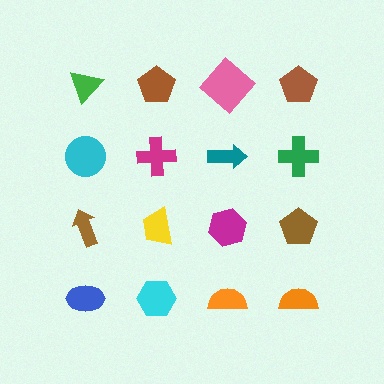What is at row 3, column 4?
A brown pentagon.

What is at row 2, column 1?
A cyan circle.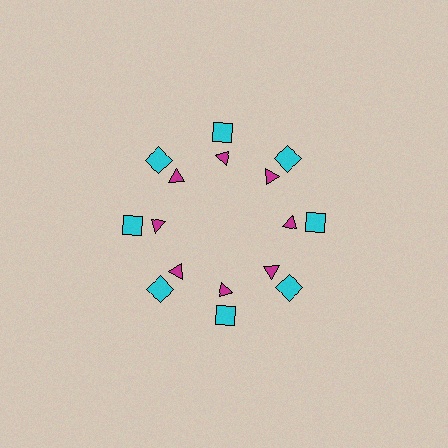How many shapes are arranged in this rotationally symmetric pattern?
There are 16 shapes, arranged in 8 groups of 2.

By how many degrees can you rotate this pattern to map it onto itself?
The pattern maps onto itself every 45 degrees of rotation.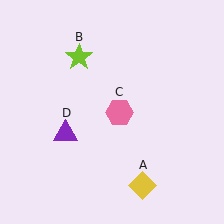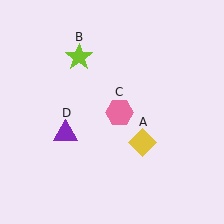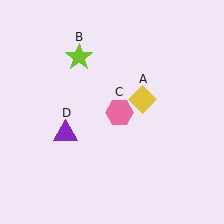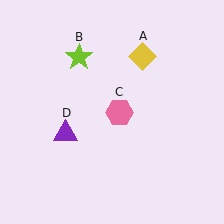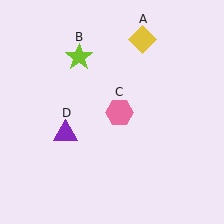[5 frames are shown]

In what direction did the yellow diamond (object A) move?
The yellow diamond (object A) moved up.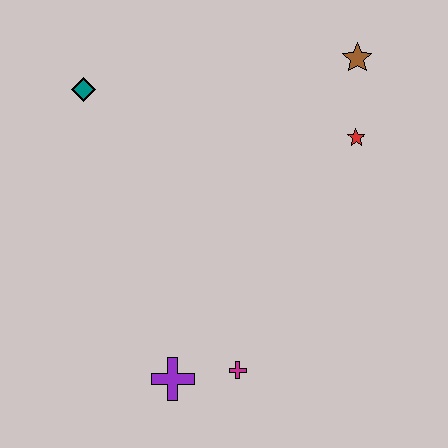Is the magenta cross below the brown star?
Yes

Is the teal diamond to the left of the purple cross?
Yes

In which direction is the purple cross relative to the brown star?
The purple cross is below the brown star.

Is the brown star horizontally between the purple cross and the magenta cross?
No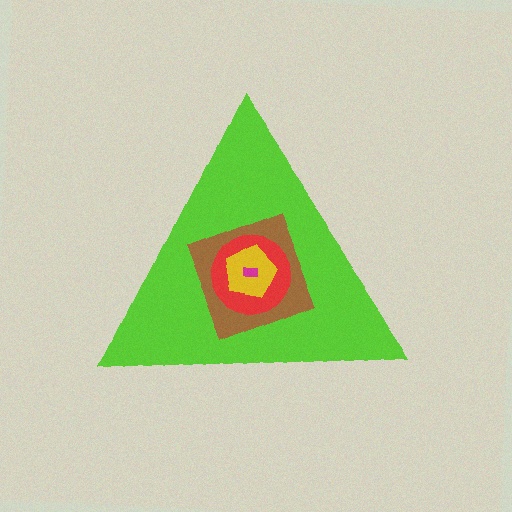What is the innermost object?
The magenta rectangle.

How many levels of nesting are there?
5.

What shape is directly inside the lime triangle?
The brown square.